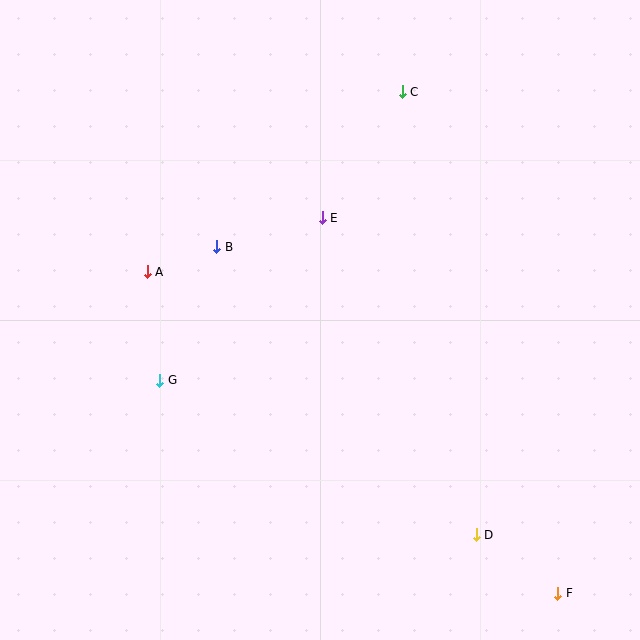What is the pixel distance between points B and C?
The distance between B and C is 242 pixels.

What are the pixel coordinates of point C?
Point C is at (402, 92).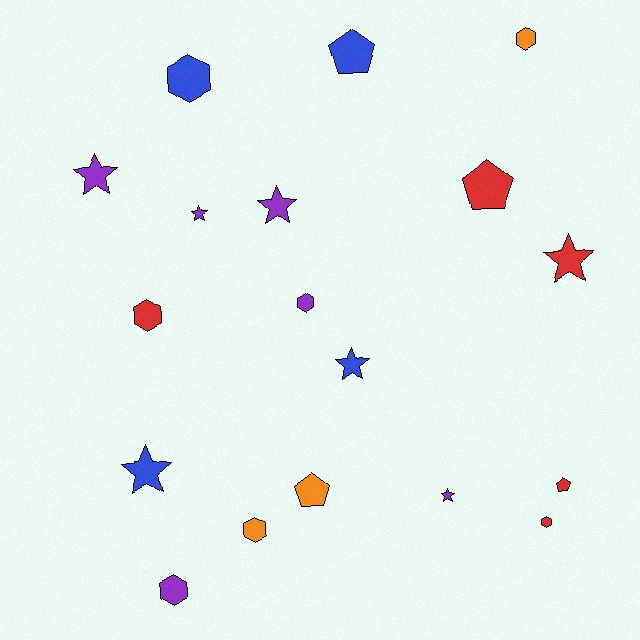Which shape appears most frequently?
Hexagon, with 7 objects.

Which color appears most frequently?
Purple, with 6 objects.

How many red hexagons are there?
There are 2 red hexagons.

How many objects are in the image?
There are 18 objects.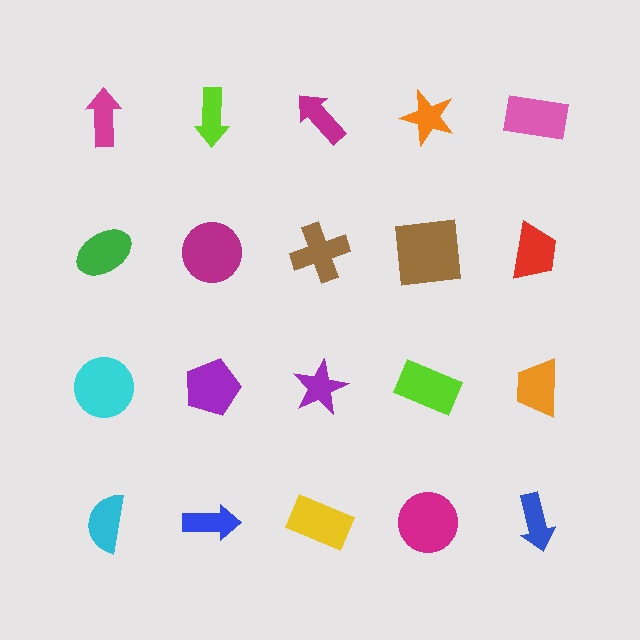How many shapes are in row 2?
5 shapes.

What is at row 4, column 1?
A cyan semicircle.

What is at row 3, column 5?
An orange trapezoid.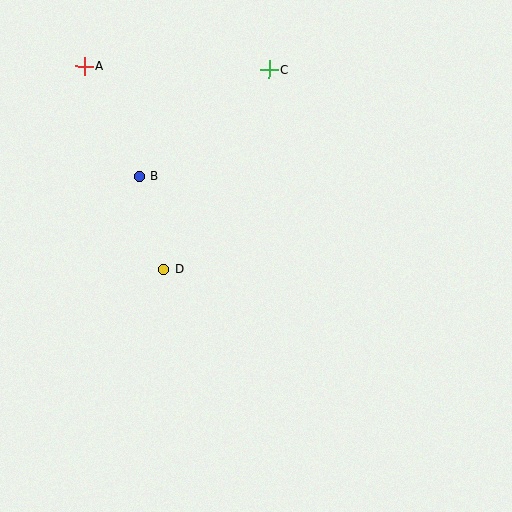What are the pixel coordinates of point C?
Point C is at (269, 70).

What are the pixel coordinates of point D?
Point D is at (164, 270).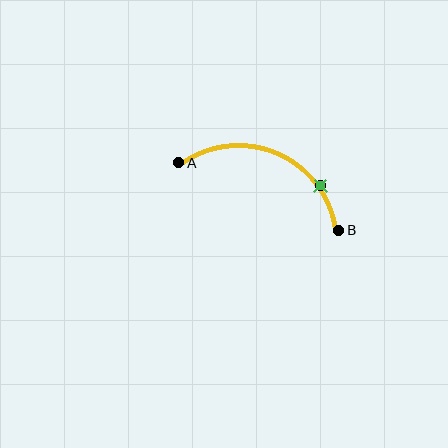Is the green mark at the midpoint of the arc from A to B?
No. The green mark lies on the arc but is closer to endpoint B. The arc midpoint would be at the point on the curve equidistant along the arc from both A and B.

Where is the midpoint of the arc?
The arc midpoint is the point on the curve farthest from the straight line joining A and B. It sits above that line.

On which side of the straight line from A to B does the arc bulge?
The arc bulges above the straight line connecting A and B.